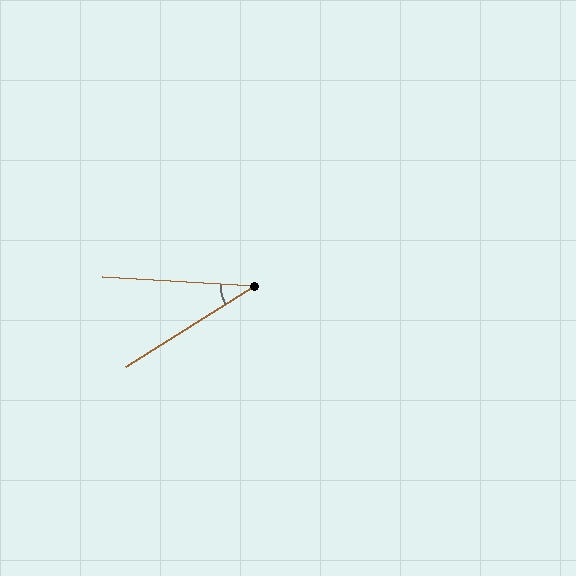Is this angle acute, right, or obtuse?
It is acute.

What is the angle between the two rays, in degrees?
Approximately 35 degrees.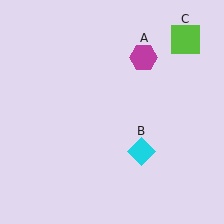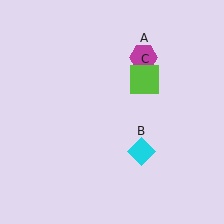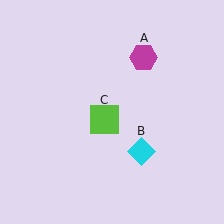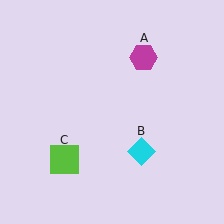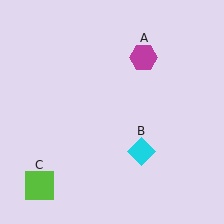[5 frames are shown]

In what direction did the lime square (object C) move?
The lime square (object C) moved down and to the left.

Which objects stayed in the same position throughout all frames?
Magenta hexagon (object A) and cyan diamond (object B) remained stationary.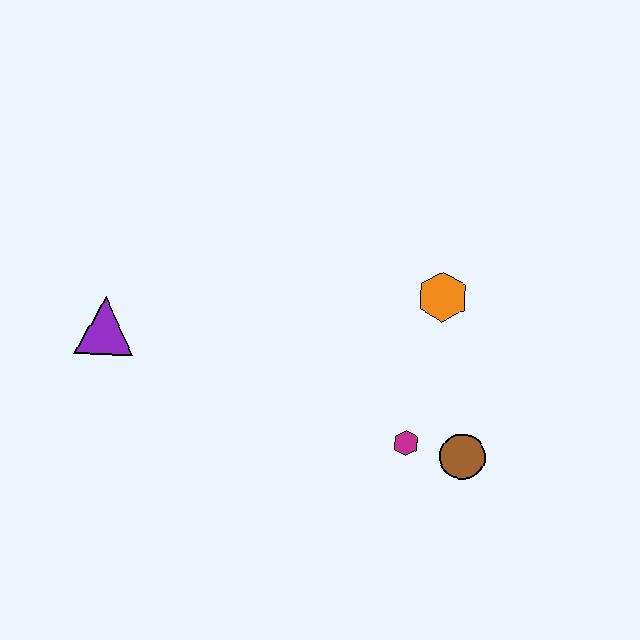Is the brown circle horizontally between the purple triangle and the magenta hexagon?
No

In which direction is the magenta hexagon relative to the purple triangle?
The magenta hexagon is to the right of the purple triangle.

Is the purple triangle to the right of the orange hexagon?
No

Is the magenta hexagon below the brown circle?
No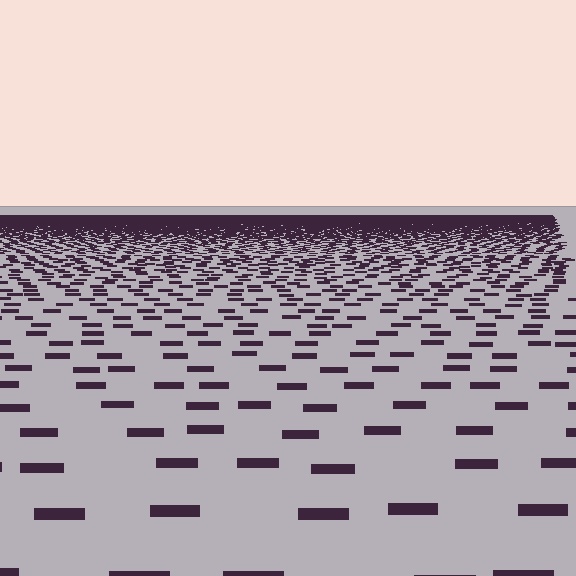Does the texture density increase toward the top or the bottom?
Density increases toward the top.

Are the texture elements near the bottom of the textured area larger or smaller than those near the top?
Larger. Near the bottom, elements are closer to the viewer and appear at a bigger on-screen size.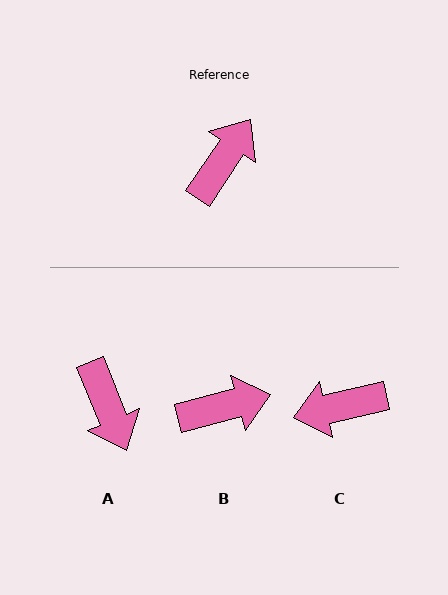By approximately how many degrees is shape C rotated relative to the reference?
Approximately 137 degrees counter-clockwise.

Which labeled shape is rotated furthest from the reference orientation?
C, about 137 degrees away.